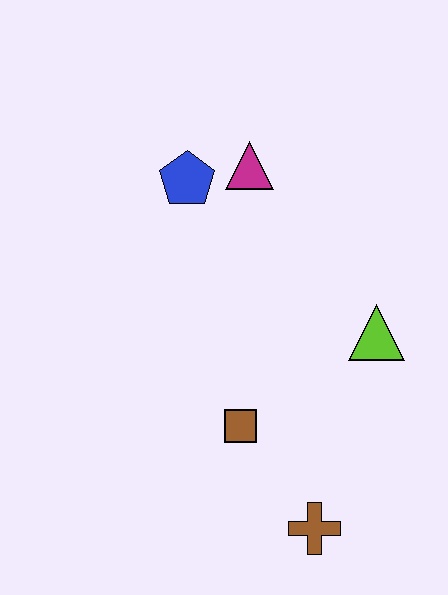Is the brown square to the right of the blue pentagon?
Yes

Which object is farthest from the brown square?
The magenta triangle is farthest from the brown square.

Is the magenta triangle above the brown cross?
Yes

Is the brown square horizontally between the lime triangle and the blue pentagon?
Yes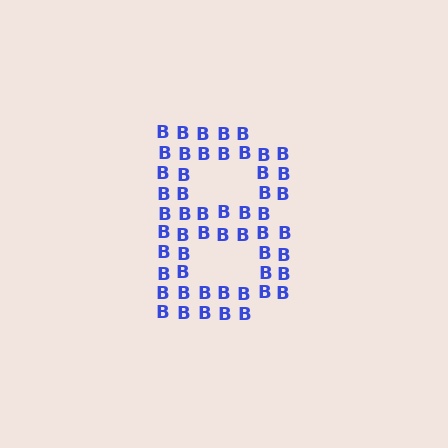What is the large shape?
The large shape is the letter B.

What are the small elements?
The small elements are letter B's.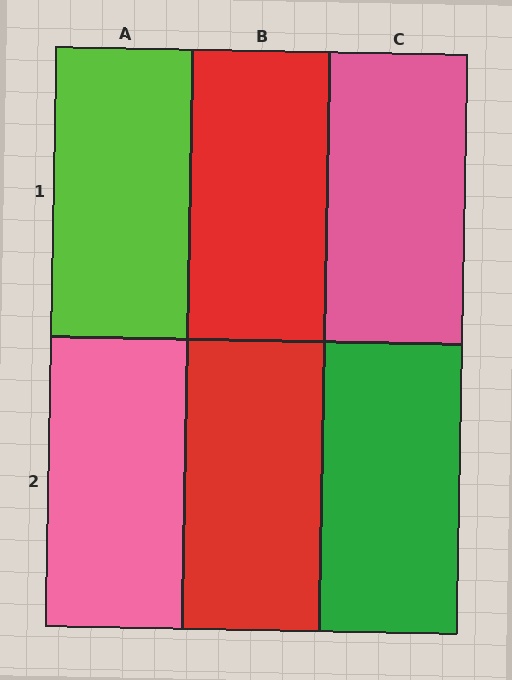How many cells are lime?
1 cell is lime.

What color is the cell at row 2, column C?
Green.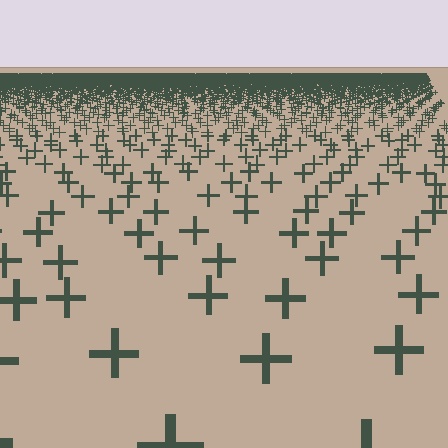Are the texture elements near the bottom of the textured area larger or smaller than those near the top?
Larger. Near the bottom, elements are closer to the viewer and appear at a bigger on-screen size.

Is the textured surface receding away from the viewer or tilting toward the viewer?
The surface is receding away from the viewer. Texture elements get smaller and denser toward the top.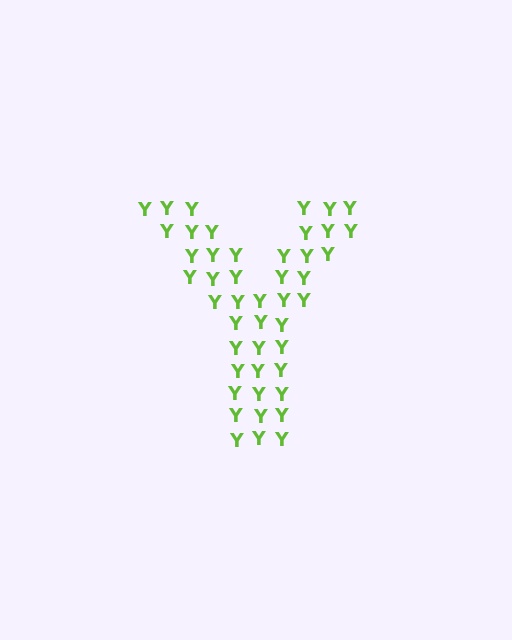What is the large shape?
The large shape is the letter Y.